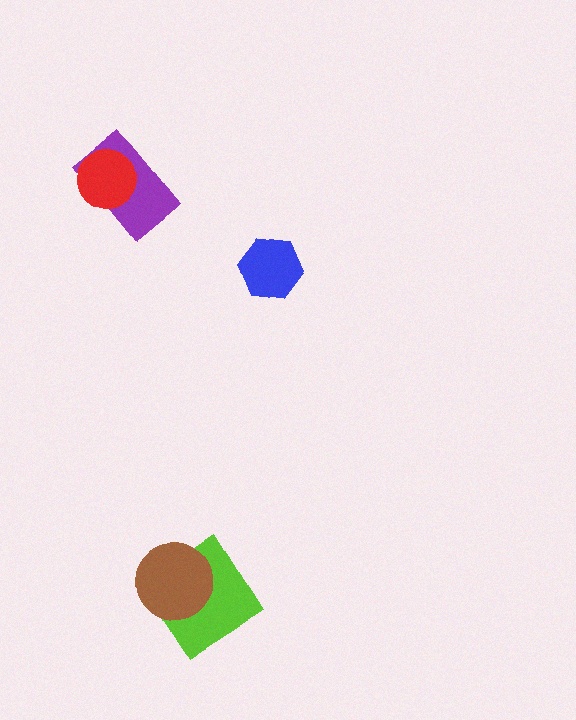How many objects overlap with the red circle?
1 object overlaps with the red circle.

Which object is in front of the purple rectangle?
The red circle is in front of the purple rectangle.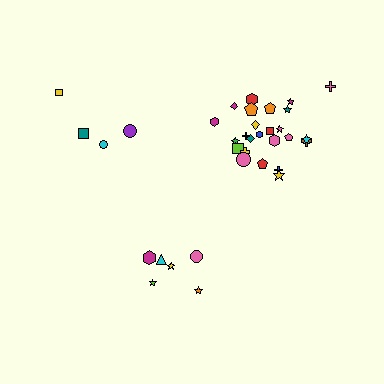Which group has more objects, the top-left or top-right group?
The top-right group.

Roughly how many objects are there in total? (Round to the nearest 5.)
Roughly 35 objects in total.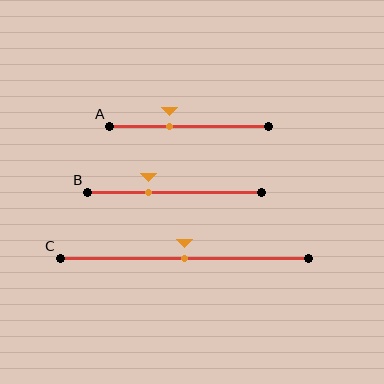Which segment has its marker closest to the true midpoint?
Segment C has its marker closest to the true midpoint.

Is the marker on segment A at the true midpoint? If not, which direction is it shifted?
No, the marker on segment A is shifted to the left by about 12% of the segment length.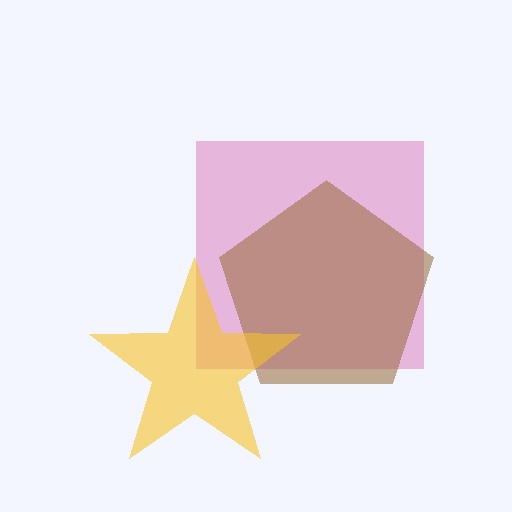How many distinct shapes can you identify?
There are 3 distinct shapes: a pink square, a brown pentagon, a yellow star.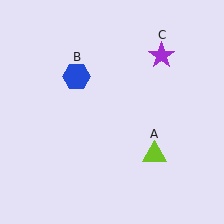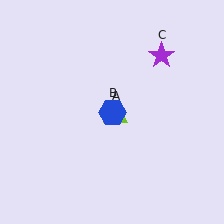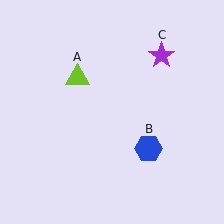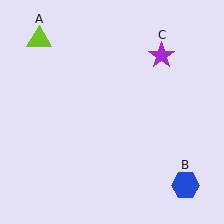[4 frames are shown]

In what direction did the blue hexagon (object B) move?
The blue hexagon (object B) moved down and to the right.